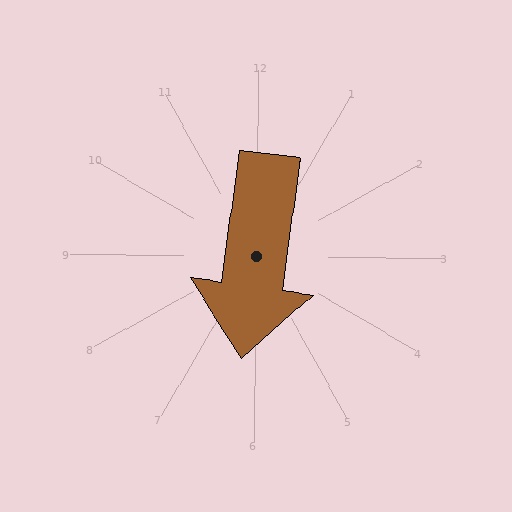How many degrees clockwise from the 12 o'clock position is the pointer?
Approximately 187 degrees.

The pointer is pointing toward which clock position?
Roughly 6 o'clock.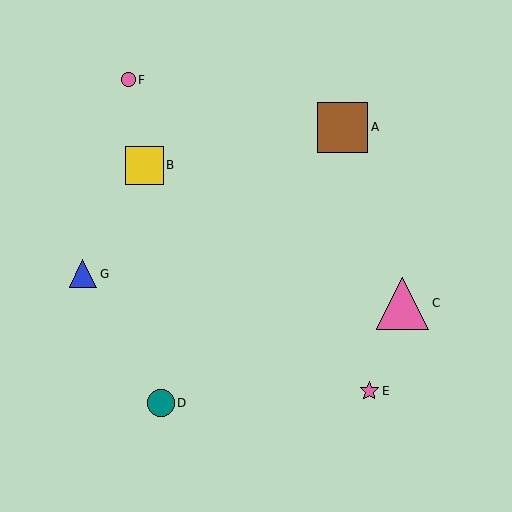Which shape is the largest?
The pink triangle (labeled C) is the largest.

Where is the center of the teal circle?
The center of the teal circle is at (161, 403).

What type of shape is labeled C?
Shape C is a pink triangle.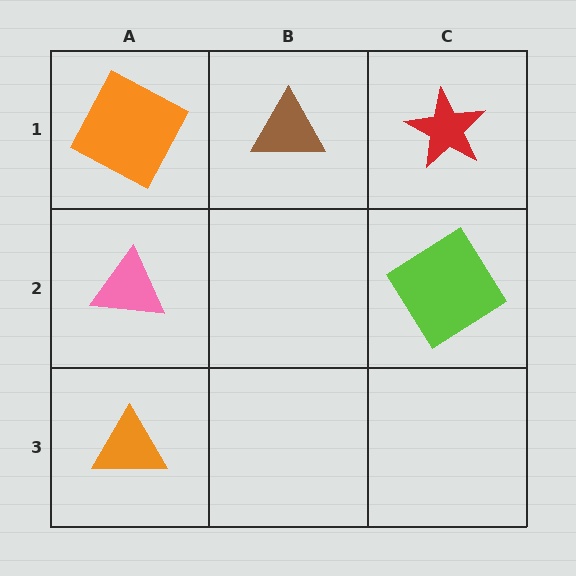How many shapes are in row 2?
2 shapes.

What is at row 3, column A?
An orange triangle.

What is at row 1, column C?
A red star.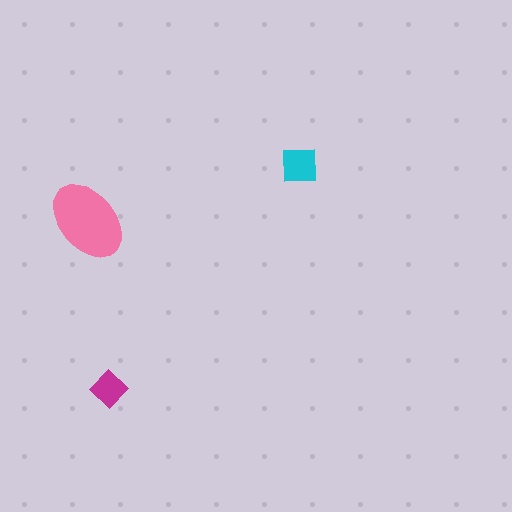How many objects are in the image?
There are 3 objects in the image.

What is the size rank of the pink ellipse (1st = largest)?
1st.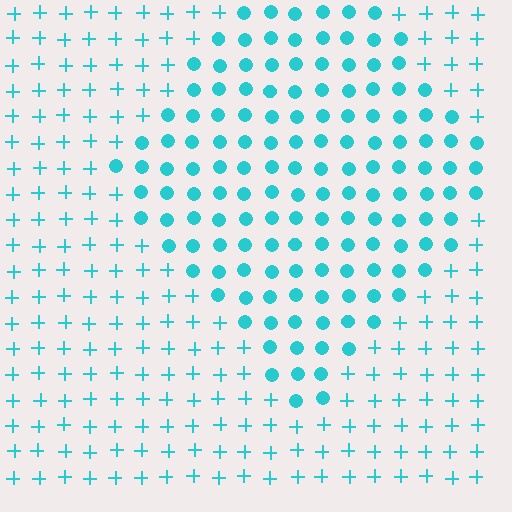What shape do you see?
I see a diamond.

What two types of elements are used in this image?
The image uses circles inside the diamond region and plus signs outside it.